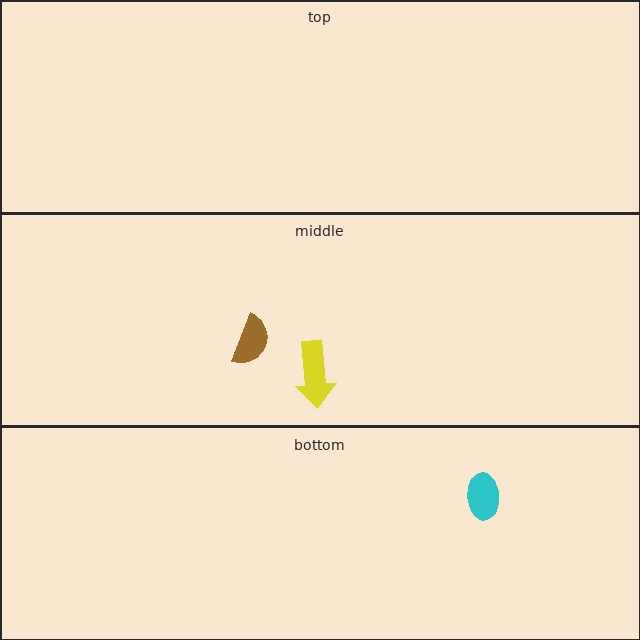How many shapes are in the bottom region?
1.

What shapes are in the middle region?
The brown semicircle, the yellow arrow.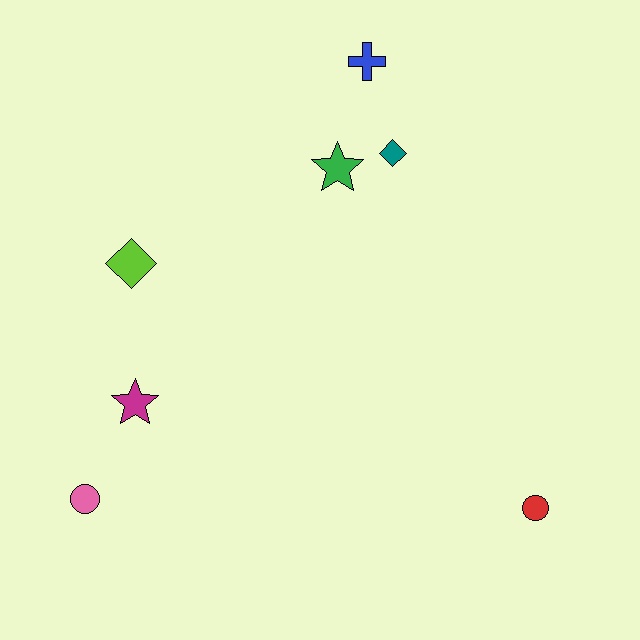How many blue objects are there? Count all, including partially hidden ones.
There is 1 blue object.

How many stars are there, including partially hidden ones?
There are 2 stars.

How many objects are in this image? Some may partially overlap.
There are 7 objects.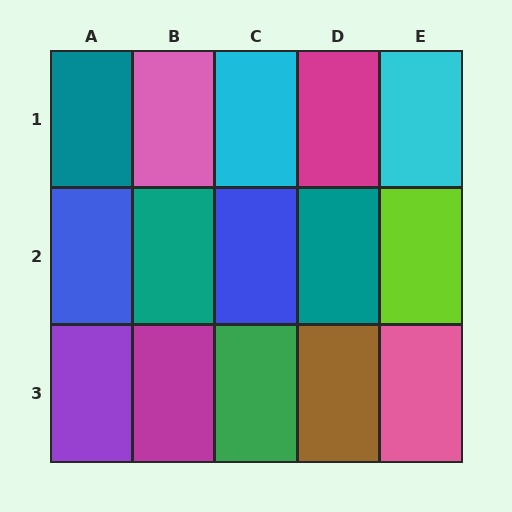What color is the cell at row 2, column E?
Lime.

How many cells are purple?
1 cell is purple.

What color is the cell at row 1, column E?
Cyan.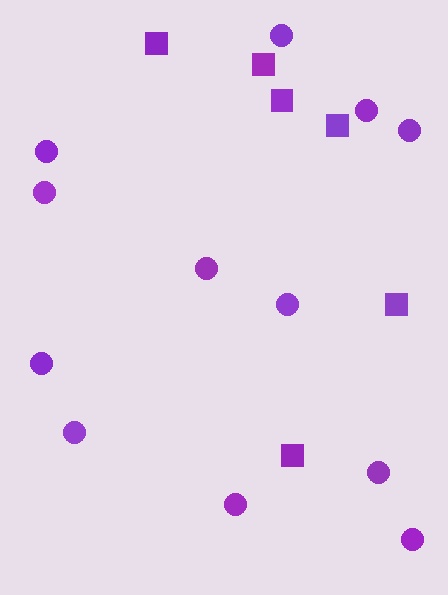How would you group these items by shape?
There are 2 groups: one group of circles (12) and one group of squares (6).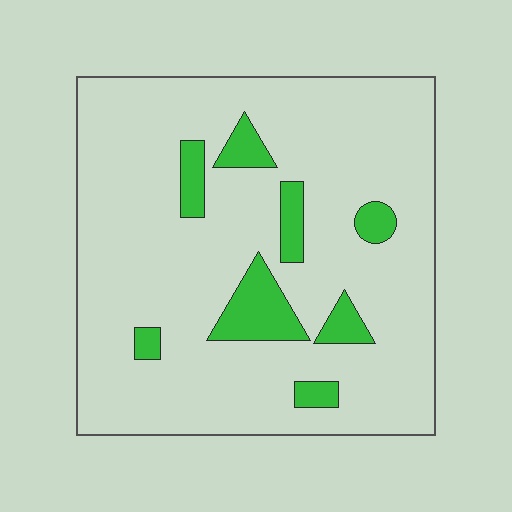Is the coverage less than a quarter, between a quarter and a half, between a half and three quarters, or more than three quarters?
Less than a quarter.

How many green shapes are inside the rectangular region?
8.